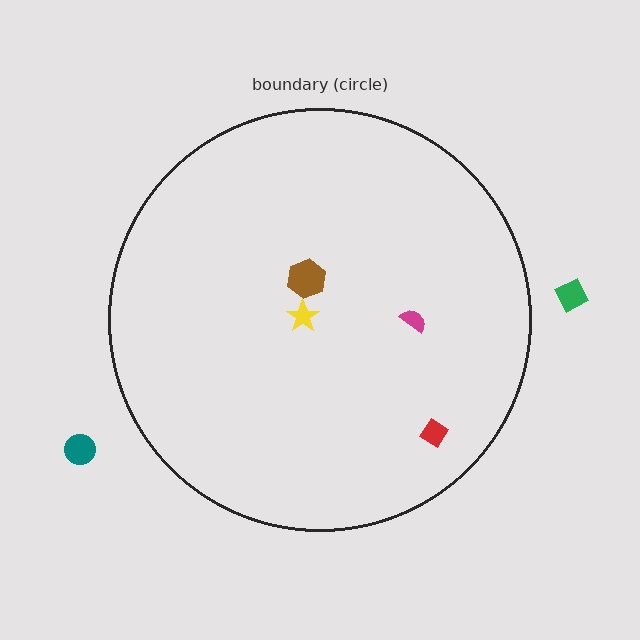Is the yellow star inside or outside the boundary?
Inside.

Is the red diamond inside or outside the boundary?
Inside.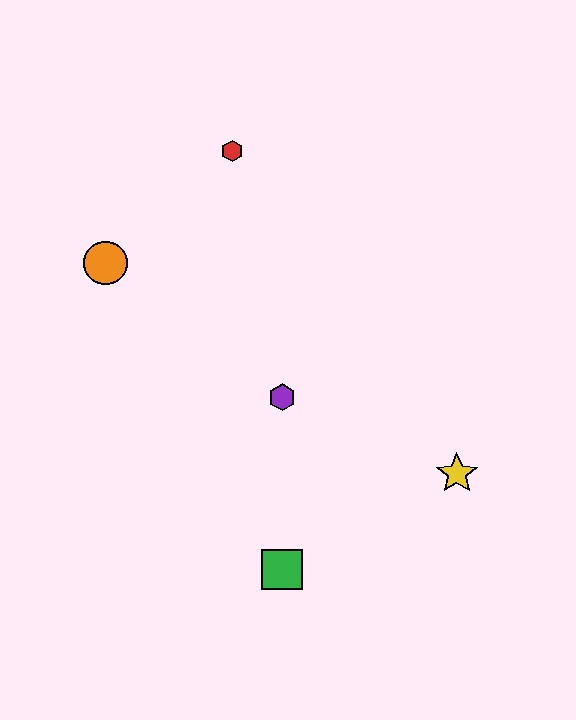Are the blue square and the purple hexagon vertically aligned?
Yes, both are at x≈282.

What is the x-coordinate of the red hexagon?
The red hexagon is at x≈232.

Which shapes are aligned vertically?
The blue square, the green square, the purple hexagon are aligned vertically.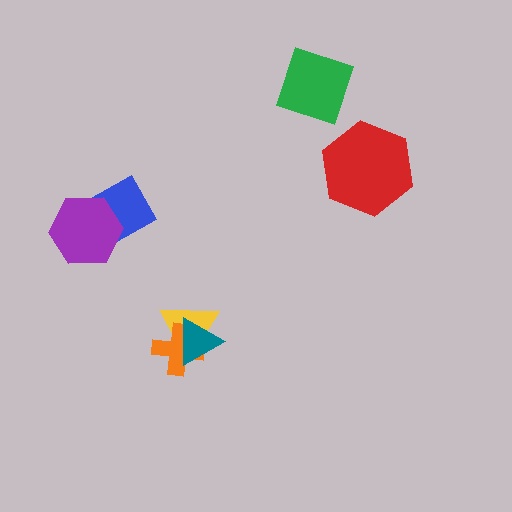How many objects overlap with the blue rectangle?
1 object overlaps with the blue rectangle.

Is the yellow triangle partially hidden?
Yes, it is partially covered by another shape.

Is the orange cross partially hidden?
Yes, it is partially covered by another shape.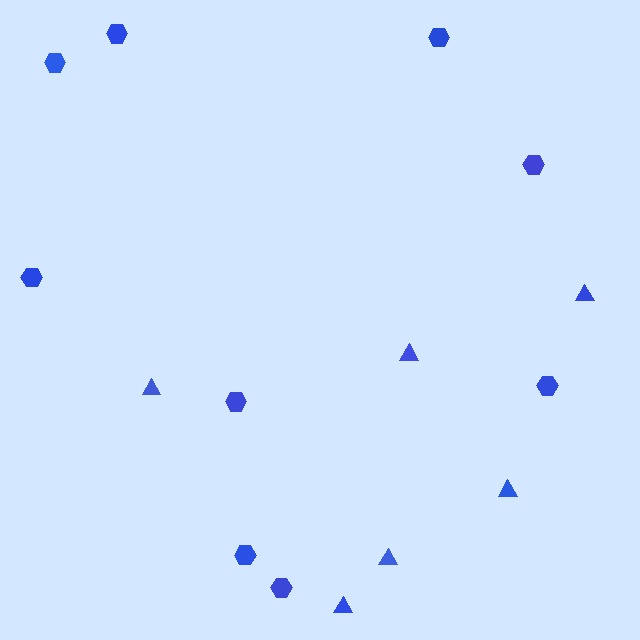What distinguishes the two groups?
There are 2 groups: one group of triangles (6) and one group of hexagons (9).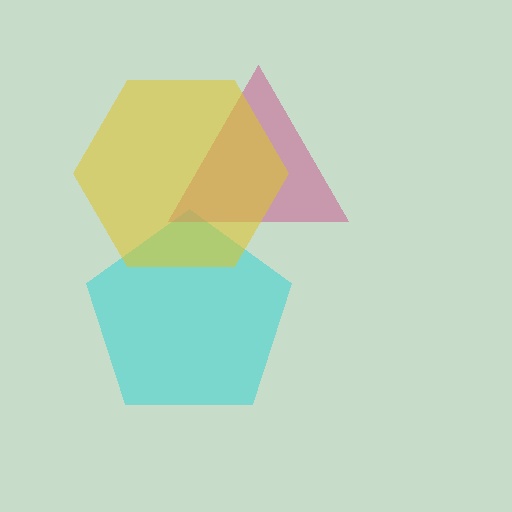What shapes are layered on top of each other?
The layered shapes are: a cyan pentagon, a magenta triangle, a yellow hexagon.